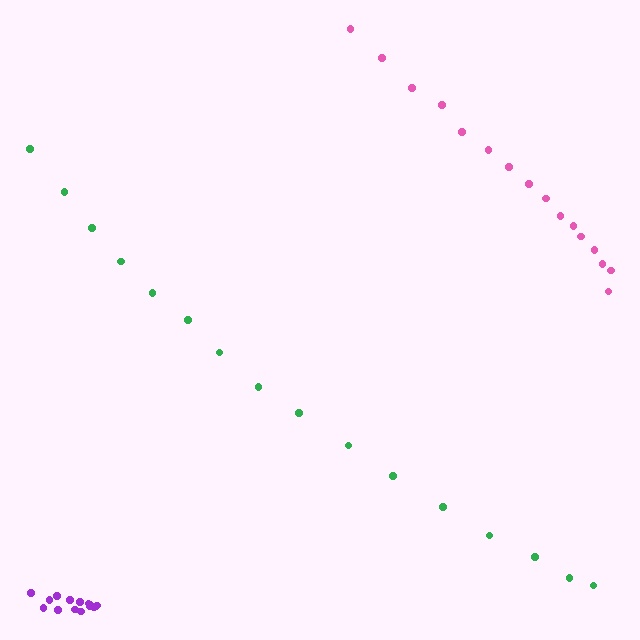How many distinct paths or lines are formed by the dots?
There are 3 distinct paths.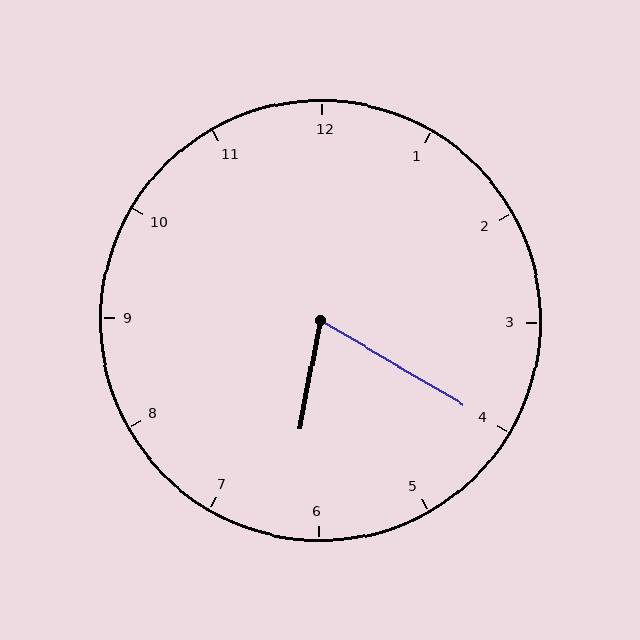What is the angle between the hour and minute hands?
Approximately 70 degrees.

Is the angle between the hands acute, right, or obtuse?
It is acute.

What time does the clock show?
6:20.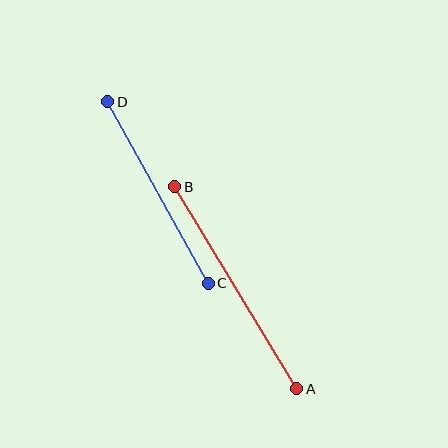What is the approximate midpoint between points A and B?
The midpoint is at approximately (236, 288) pixels.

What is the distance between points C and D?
The distance is approximately 207 pixels.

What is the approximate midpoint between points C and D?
The midpoint is at approximately (158, 193) pixels.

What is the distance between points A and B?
The distance is approximately 236 pixels.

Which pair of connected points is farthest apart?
Points A and B are farthest apart.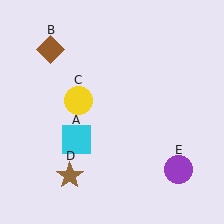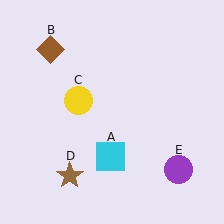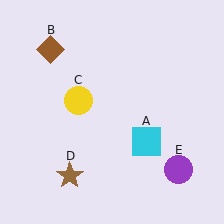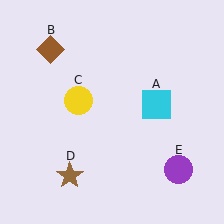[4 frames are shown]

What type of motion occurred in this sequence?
The cyan square (object A) rotated counterclockwise around the center of the scene.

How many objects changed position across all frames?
1 object changed position: cyan square (object A).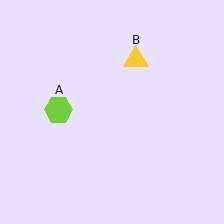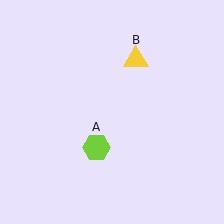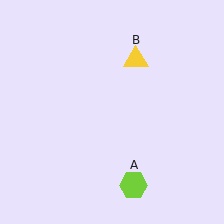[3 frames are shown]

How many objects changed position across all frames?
1 object changed position: lime hexagon (object A).